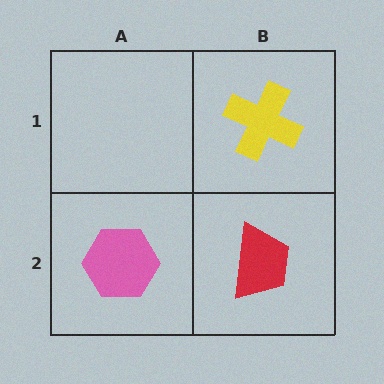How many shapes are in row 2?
2 shapes.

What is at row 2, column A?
A pink hexagon.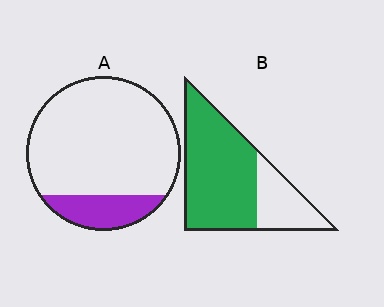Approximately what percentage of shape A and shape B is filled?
A is approximately 20% and B is approximately 70%.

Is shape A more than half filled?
No.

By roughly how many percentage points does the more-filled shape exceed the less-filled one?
By roughly 55 percentage points (B over A).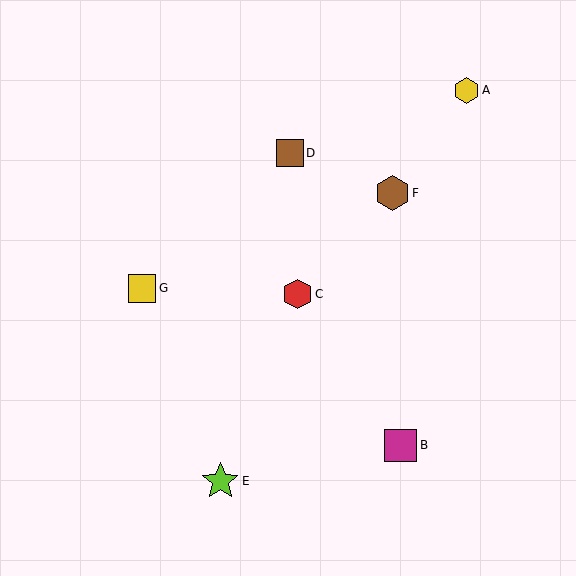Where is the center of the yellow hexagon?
The center of the yellow hexagon is at (466, 90).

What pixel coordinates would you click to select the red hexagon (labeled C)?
Click at (298, 294) to select the red hexagon C.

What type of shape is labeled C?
Shape C is a red hexagon.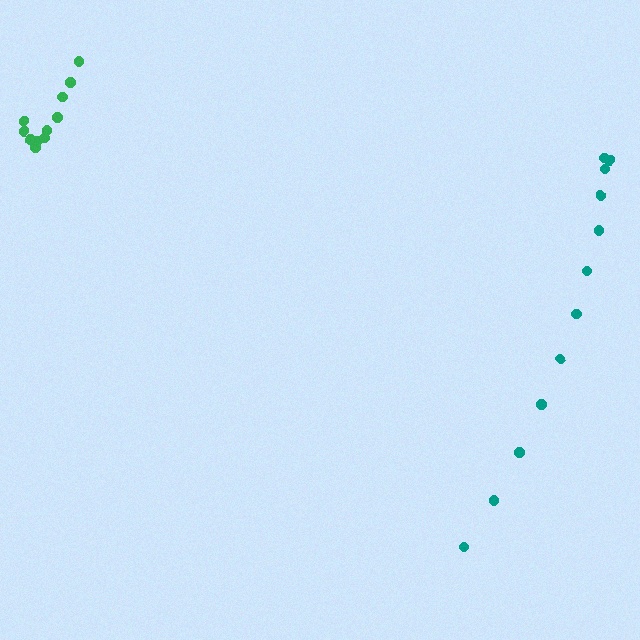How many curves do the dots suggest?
There are 2 distinct paths.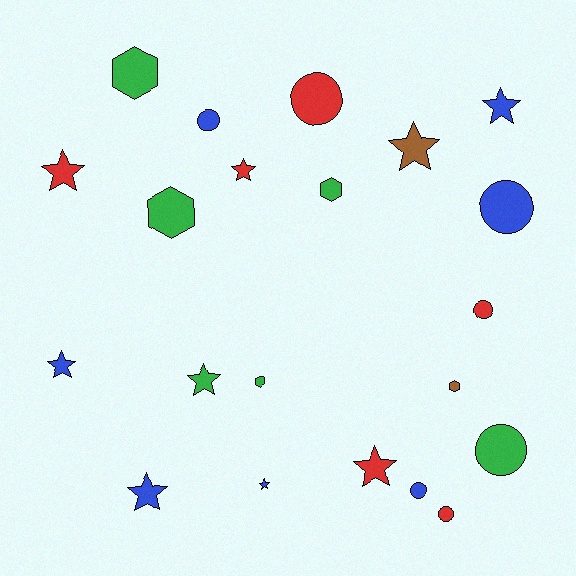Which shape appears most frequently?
Star, with 9 objects.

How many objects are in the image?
There are 21 objects.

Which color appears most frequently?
Blue, with 7 objects.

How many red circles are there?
There are 3 red circles.